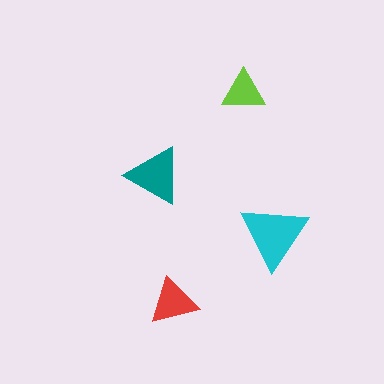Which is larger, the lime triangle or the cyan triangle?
The cyan one.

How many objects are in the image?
There are 4 objects in the image.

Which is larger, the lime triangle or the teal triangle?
The teal one.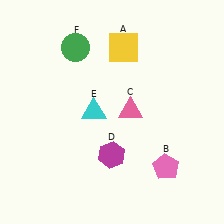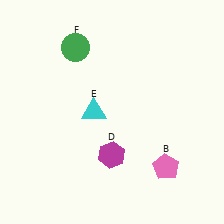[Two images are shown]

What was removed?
The yellow square (A), the pink triangle (C) were removed in Image 2.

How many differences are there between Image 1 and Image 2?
There are 2 differences between the two images.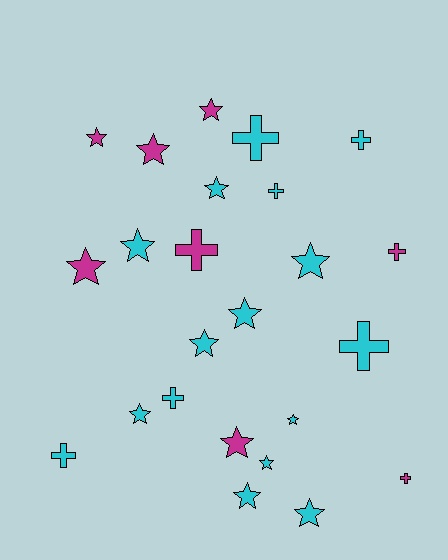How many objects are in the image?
There are 24 objects.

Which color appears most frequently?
Cyan, with 16 objects.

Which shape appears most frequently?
Star, with 15 objects.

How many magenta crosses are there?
There are 3 magenta crosses.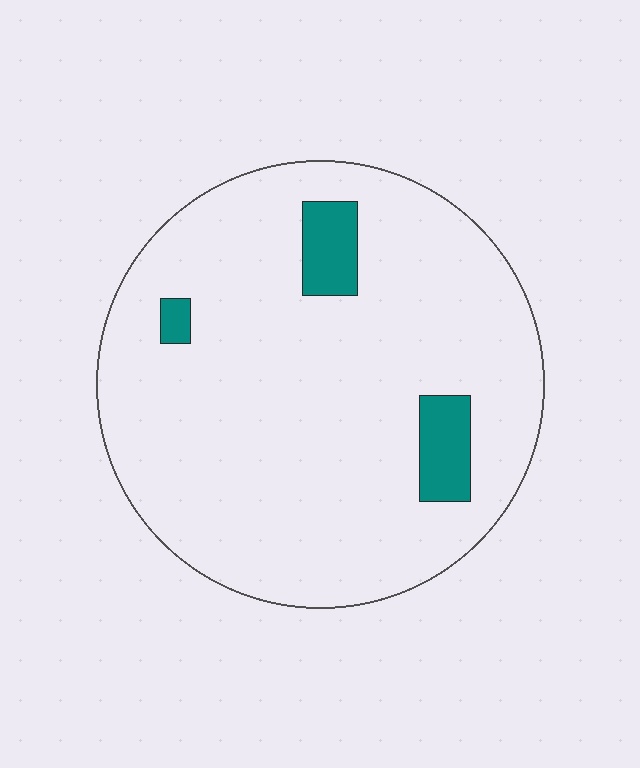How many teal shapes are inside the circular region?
3.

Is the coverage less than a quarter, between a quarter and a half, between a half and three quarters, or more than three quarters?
Less than a quarter.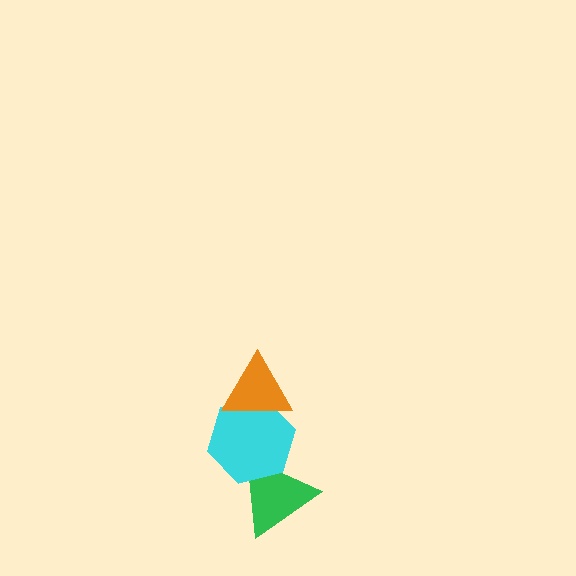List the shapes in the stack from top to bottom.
From top to bottom: the orange triangle, the cyan hexagon, the green triangle.